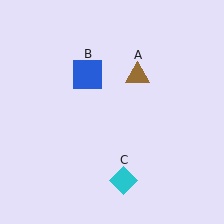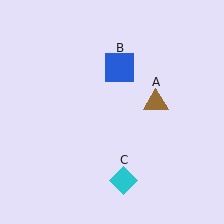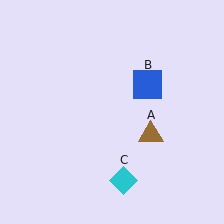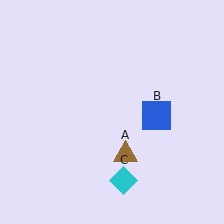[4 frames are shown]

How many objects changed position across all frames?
2 objects changed position: brown triangle (object A), blue square (object B).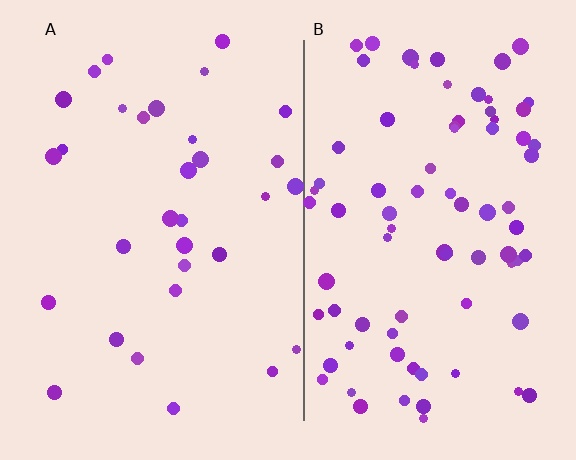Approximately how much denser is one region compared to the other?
Approximately 2.5× — region B over region A.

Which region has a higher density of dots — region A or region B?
B (the right).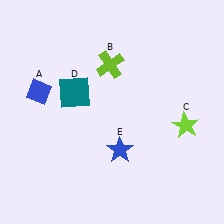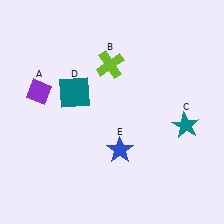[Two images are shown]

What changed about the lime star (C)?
In Image 1, C is lime. In Image 2, it changed to teal.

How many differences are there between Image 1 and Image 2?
There are 2 differences between the two images.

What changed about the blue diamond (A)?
In Image 1, A is blue. In Image 2, it changed to purple.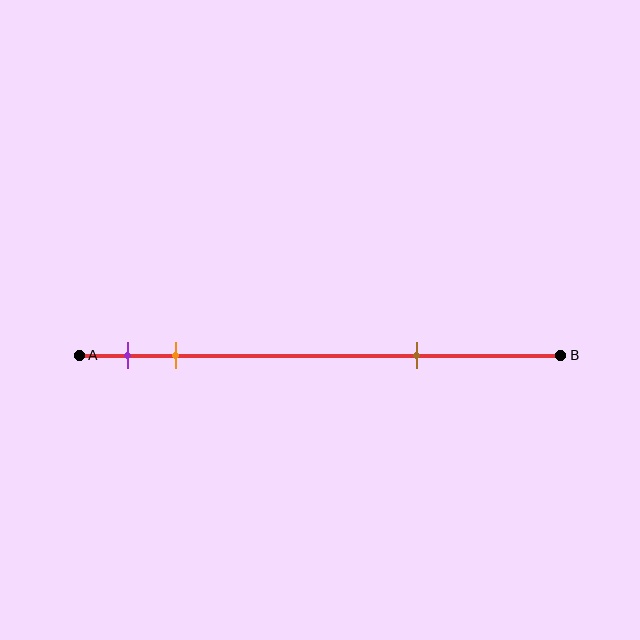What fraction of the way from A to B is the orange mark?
The orange mark is approximately 20% (0.2) of the way from A to B.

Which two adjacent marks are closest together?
The purple and orange marks are the closest adjacent pair.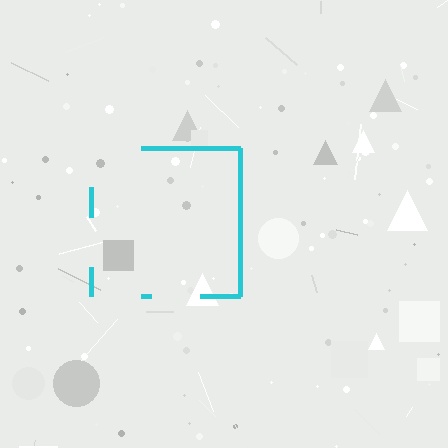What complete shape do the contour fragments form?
The contour fragments form a square.